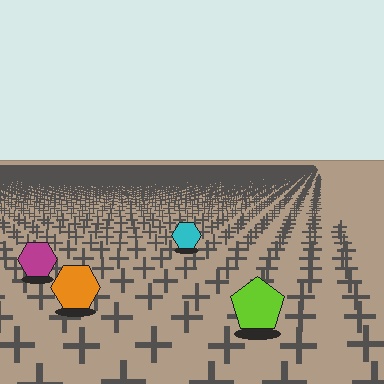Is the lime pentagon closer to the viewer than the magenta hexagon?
Yes. The lime pentagon is closer — you can tell from the texture gradient: the ground texture is coarser near it.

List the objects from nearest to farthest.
From nearest to farthest: the lime pentagon, the orange hexagon, the magenta hexagon, the cyan hexagon.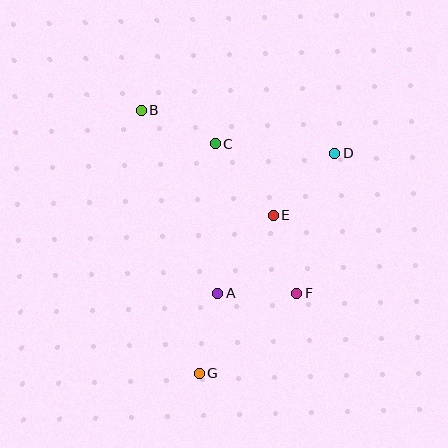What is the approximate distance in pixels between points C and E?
The distance between C and E is approximately 92 pixels.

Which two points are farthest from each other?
Points B and G are farthest from each other.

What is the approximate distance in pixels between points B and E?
The distance between B and E is approximately 168 pixels.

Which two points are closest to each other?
Points A and F are closest to each other.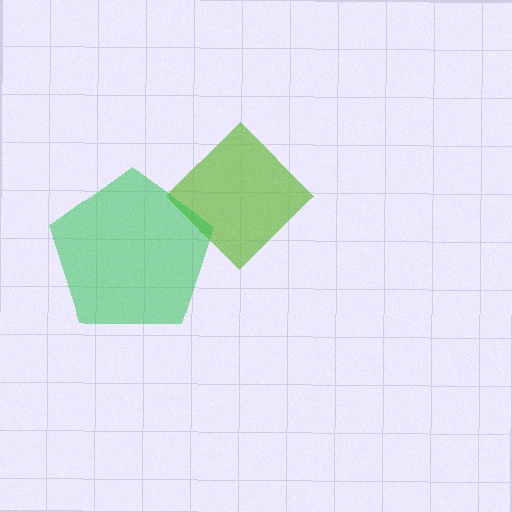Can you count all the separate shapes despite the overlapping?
Yes, there are 2 separate shapes.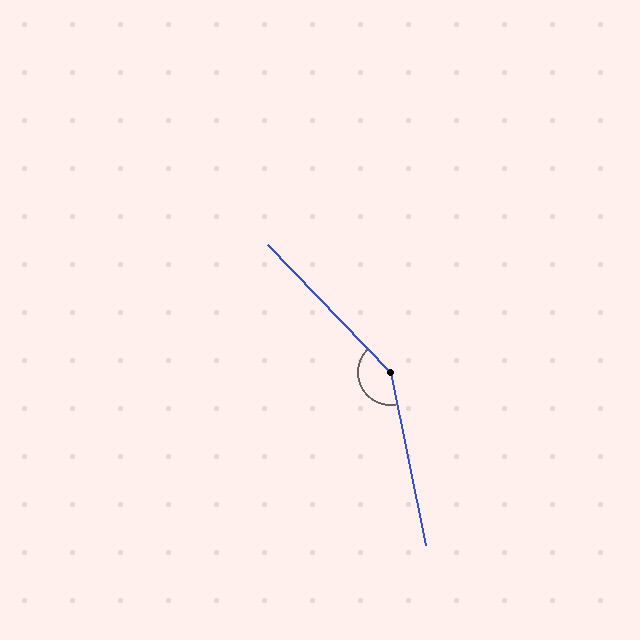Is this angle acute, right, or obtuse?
It is obtuse.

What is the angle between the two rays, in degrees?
Approximately 148 degrees.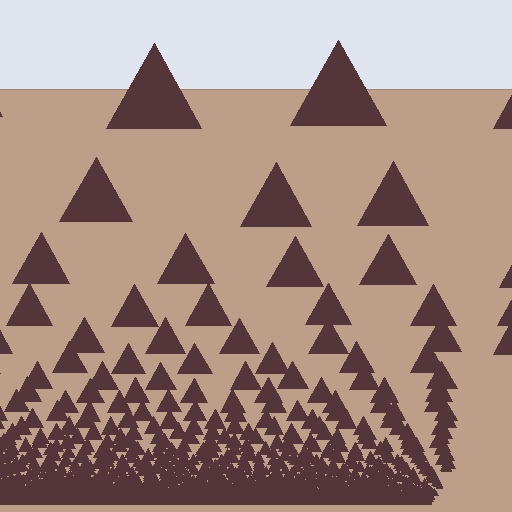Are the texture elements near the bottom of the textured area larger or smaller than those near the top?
Smaller. The gradient is inverted — elements near the bottom are smaller and denser.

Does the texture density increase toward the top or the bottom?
Density increases toward the bottom.